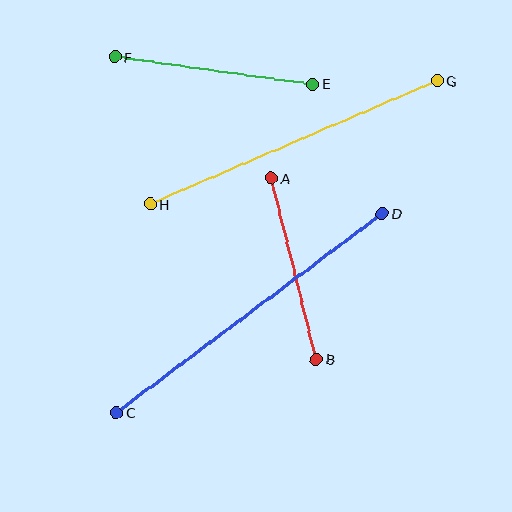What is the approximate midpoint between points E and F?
The midpoint is at approximately (214, 71) pixels.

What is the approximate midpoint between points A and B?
The midpoint is at approximately (294, 269) pixels.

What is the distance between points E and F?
The distance is approximately 200 pixels.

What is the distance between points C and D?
The distance is approximately 332 pixels.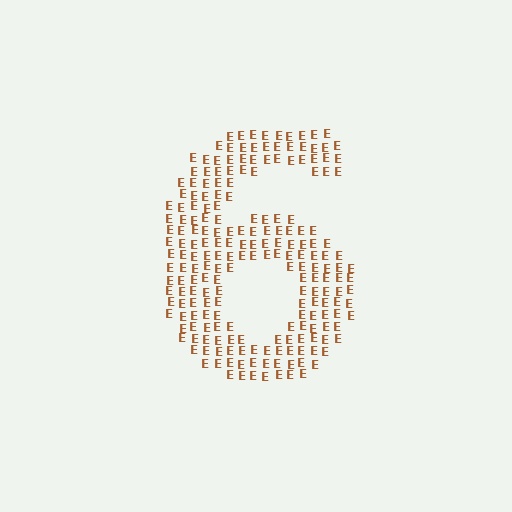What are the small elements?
The small elements are letter E's.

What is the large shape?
The large shape is the digit 6.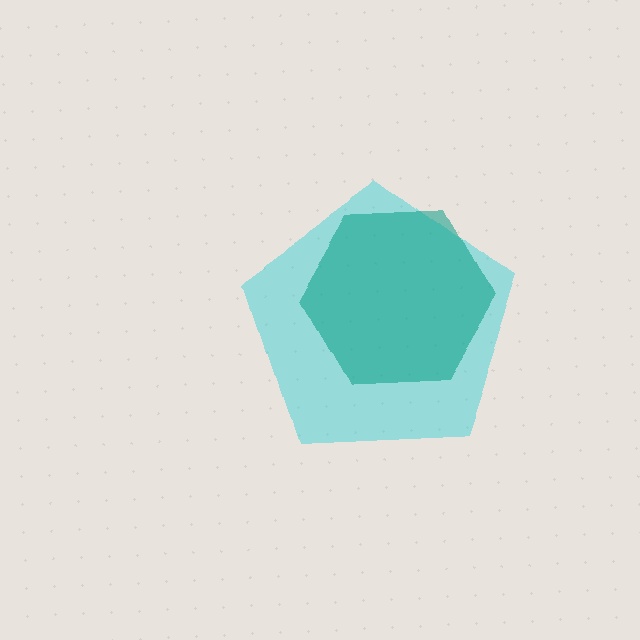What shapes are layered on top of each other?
The layered shapes are: a cyan pentagon, a teal hexagon.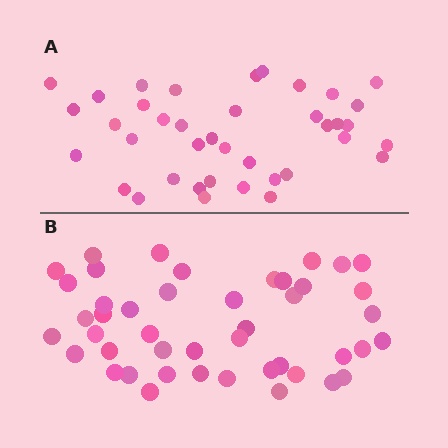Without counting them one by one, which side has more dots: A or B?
Region B (the bottom region) has more dots.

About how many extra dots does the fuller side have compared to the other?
Region B has about 6 more dots than region A.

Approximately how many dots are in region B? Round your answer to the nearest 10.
About 40 dots. (The exact count is 45, which rounds to 40.)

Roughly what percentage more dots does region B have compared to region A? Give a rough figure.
About 15% more.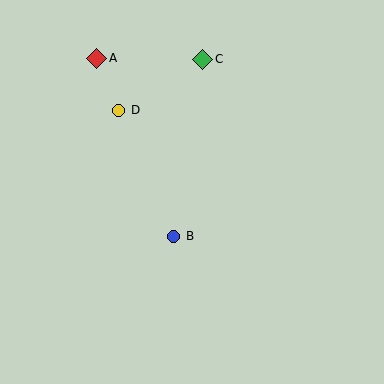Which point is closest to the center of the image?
Point B at (174, 236) is closest to the center.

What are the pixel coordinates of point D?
Point D is at (119, 110).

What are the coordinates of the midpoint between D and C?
The midpoint between D and C is at (161, 85).